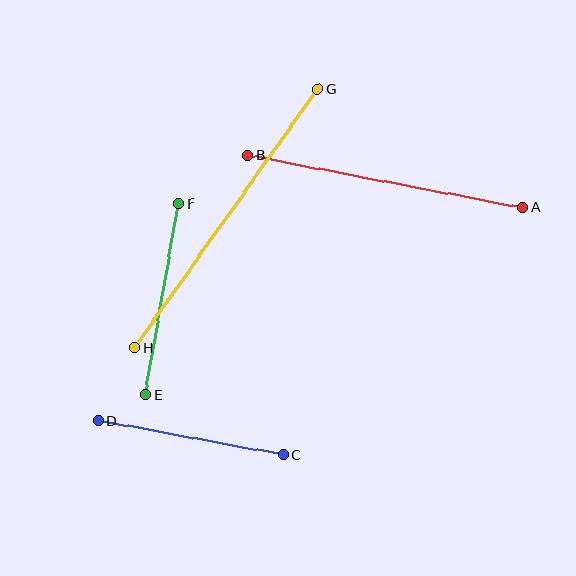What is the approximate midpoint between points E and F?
The midpoint is at approximately (162, 299) pixels.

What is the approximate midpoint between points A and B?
The midpoint is at approximately (385, 181) pixels.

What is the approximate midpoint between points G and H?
The midpoint is at approximately (226, 219) pixels.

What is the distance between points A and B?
The distance is approximately 280 pixels.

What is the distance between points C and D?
The distance is approximately 187 pixels.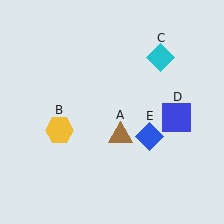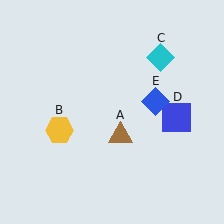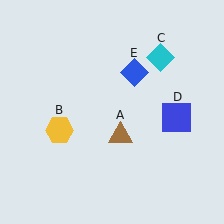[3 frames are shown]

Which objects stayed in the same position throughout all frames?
Brown triangle (object A) and yellow hexagon (object B) and cyan diamond (object C) and blue square (object D) remained stationary.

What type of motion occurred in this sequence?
The blue diamond (object E) rotated counterclockwise around the center of the scene.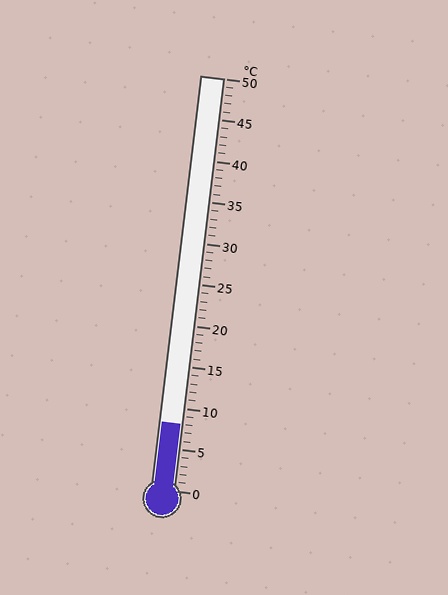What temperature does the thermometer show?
The thermometer shows approximately 8°C.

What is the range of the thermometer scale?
The thermometer scale ranges from 0°C to 50°C.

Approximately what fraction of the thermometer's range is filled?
The thermometer is filled to approximately 15% of its range.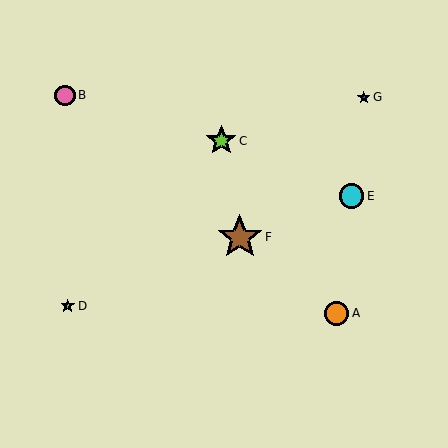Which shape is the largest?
The brown star (labeled F) is the largest.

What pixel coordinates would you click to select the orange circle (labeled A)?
Click at (337, 313) to select the orange circle A.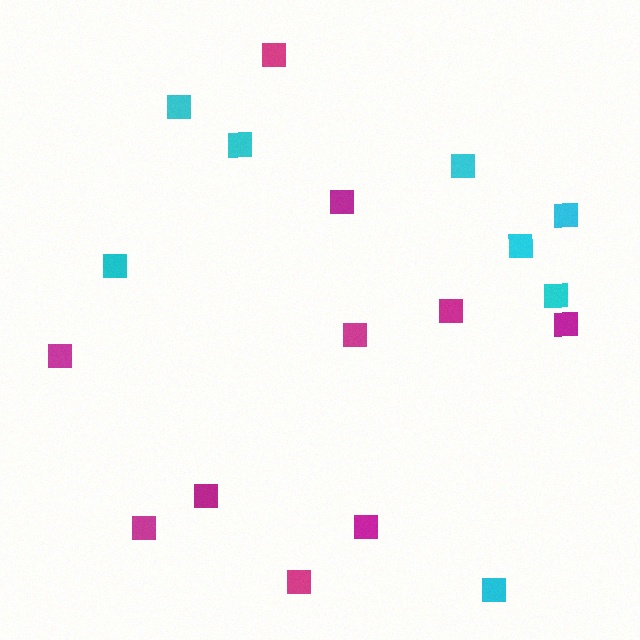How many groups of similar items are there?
There are 2 groups: one group of cyan squares (8) and one group of magenta squares (10).